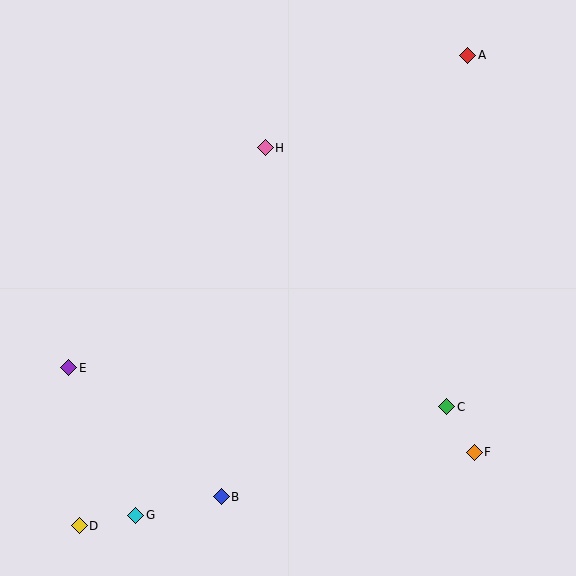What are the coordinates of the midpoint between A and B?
The midpoint between A and B is at (344, 276).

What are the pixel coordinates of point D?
Point D is at (79, 526).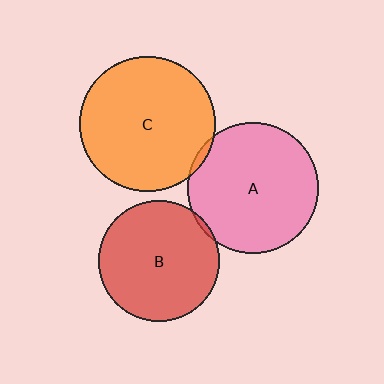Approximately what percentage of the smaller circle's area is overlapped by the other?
Approximately 5%.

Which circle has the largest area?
Circle C (orange).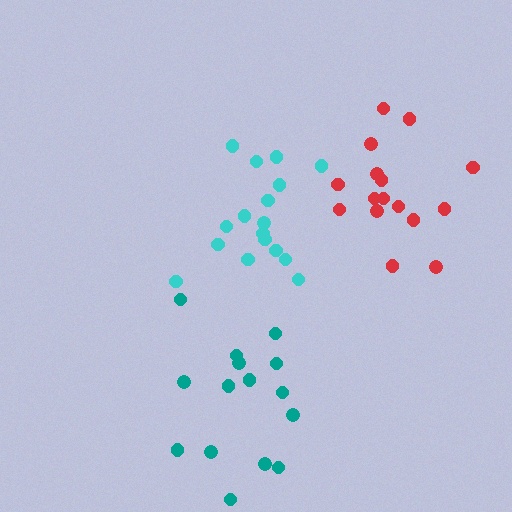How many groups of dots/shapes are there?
There are 3 groups.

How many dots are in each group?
Group 1: 16 dots, Group 2: 15 dots, Group 3: 17 dots (48 total).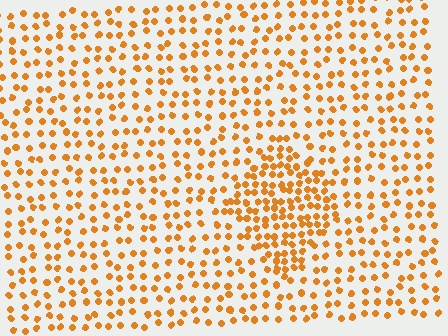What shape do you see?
I see a diamond.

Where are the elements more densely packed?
The elements are more densely packed inside the diamond boundary.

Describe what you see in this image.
The image contains small orange elements arranged at two different densities. A diamond-shaped region is visible where the elements are more densely packed than the surrounding area.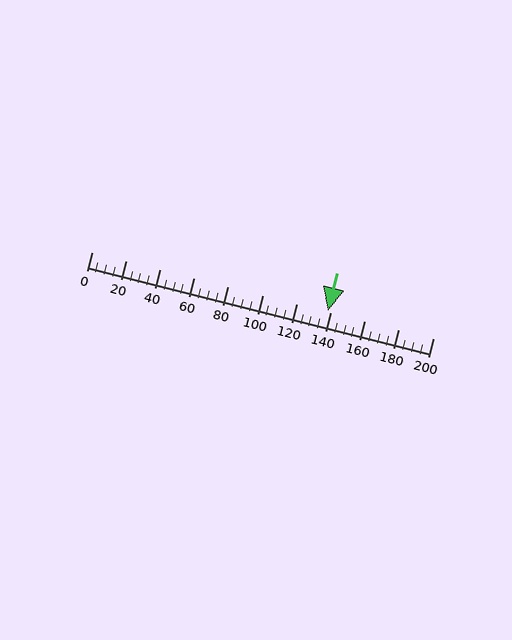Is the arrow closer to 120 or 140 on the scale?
The arrow is closer to 140.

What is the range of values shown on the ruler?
The ruler shows values from 0 to 200.